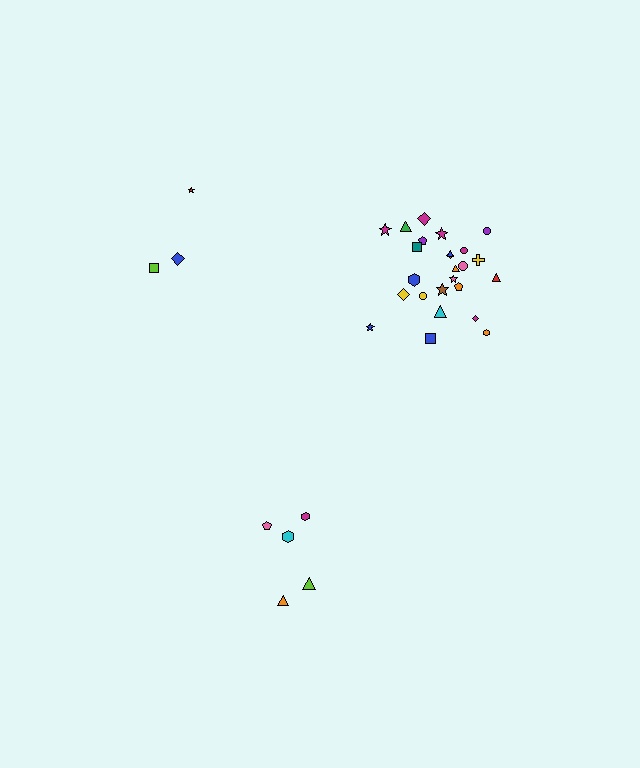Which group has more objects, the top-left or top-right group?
The top-right group.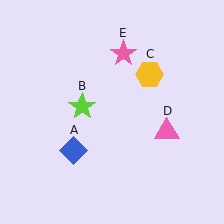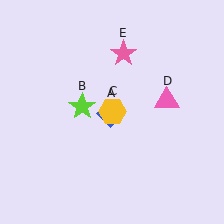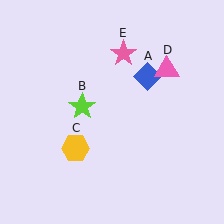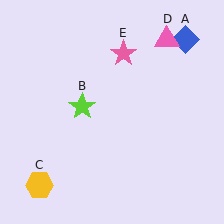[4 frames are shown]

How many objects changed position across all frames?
3 objects changed position: blue diamond (object A), yellow hexagon (object C), pink triangle (object D).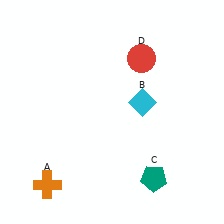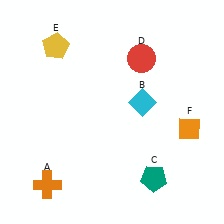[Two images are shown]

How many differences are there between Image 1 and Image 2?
There are 2 differences between the two images.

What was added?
A yellow pentagon (E), an orange diamond (F) were added in Image 2.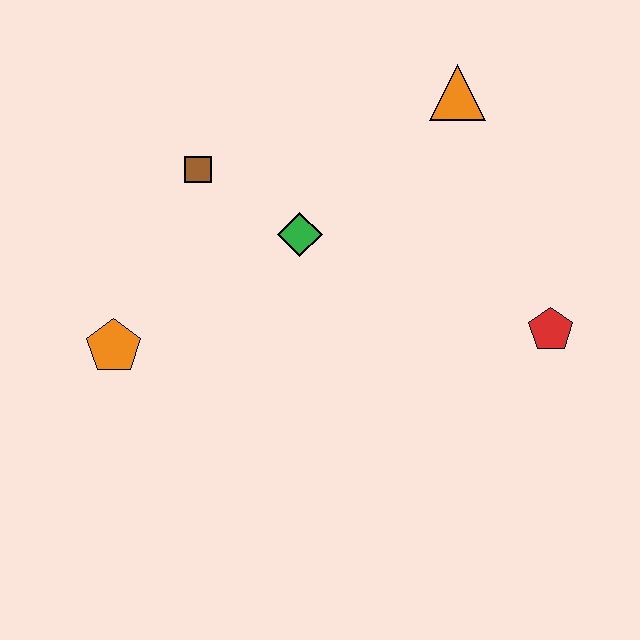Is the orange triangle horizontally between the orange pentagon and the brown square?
No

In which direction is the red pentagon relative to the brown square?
The red pentagon is to the right of the brown square.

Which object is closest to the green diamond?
The brown square is closest to the green diamond.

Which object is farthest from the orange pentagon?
The red pentagon is farthest from the orange pentagon.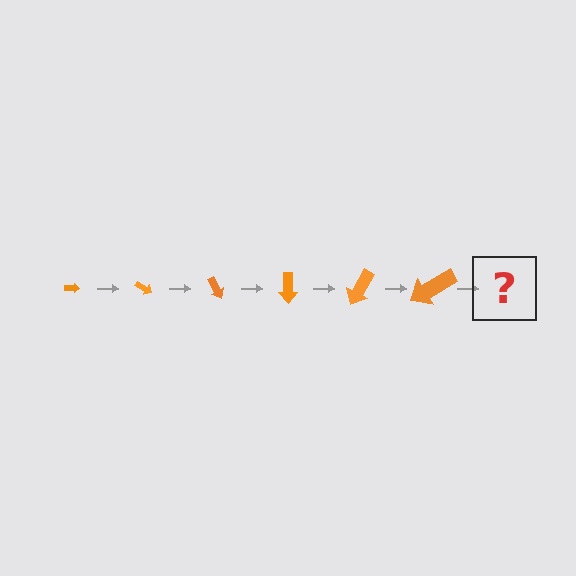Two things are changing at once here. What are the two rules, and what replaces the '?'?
The two rules are that the arrow grows larger each step and it rotates 30 degrees each step. The '?' should be an arrow, larger than the previous one and rotated 180 degrees from the start.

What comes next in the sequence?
The next element should be an arrow, larger than the previous one and rotated 180 degrees from the start.